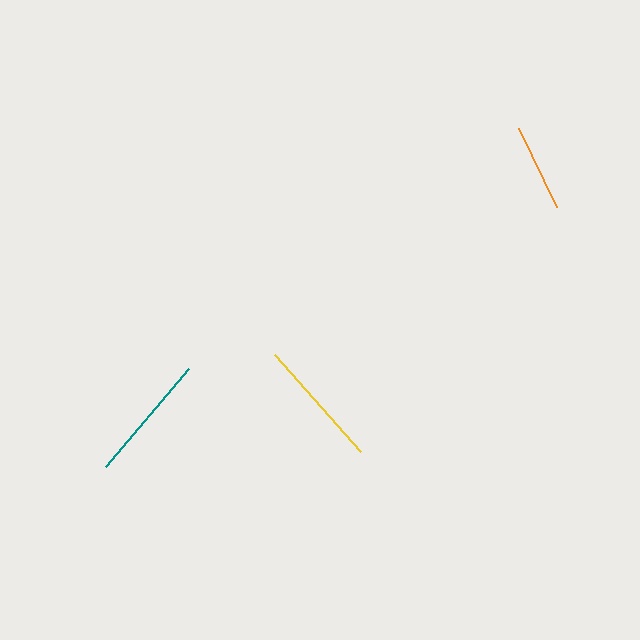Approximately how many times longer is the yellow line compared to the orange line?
The yellow line is approximately 1.5 times the length of the orange line.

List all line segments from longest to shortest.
From longest to shortest: yellow, teal, orange.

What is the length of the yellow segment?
The yellow segment is approximately 129 pixels long.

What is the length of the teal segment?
The teal segment is approximately 129 pixels long.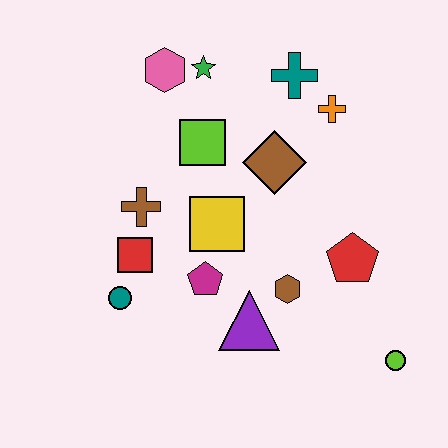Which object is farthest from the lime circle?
The pink hexagon is farthest from the lime circle.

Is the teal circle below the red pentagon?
Yes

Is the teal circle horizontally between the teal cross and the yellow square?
No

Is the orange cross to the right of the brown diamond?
Yes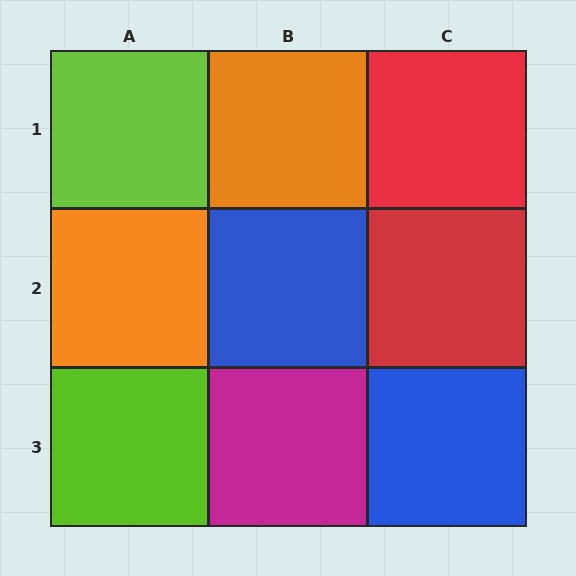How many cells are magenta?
1 cell is magenta.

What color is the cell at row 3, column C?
Blue.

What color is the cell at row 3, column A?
Lime.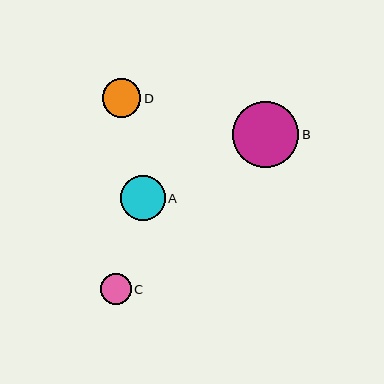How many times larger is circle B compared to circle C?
Circle B is approximately 2.1 times the size of circle C.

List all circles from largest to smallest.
From largest to smallest: B, A, D, C.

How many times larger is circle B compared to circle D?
Circle B is approximately 1.7 times the size of circle D.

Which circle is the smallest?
Circle C is the smallest with a size of approximately 31 pixels.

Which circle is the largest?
Circle B is the largest with a size of approximately 66 pixels.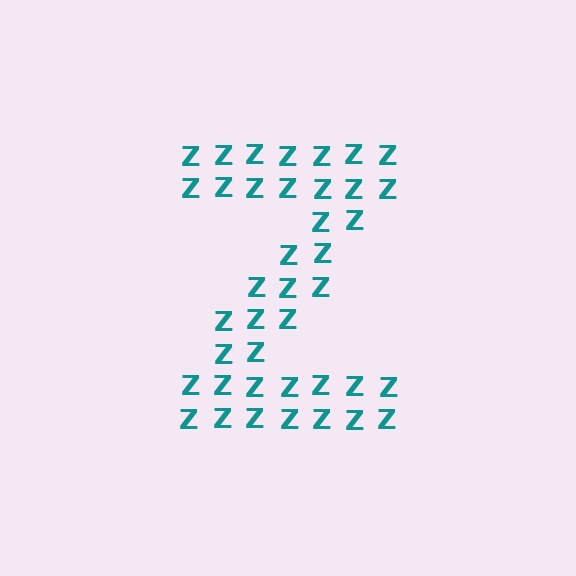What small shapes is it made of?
It is made of small letter Z's.